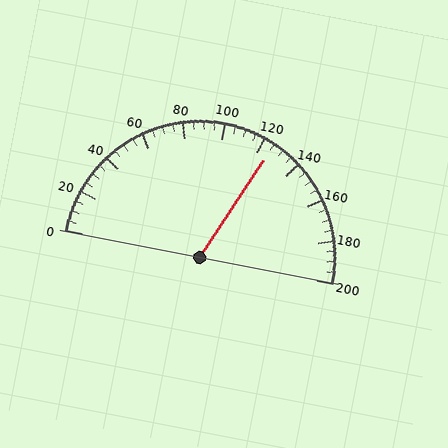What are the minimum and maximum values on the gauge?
The gauge ranges from 0 to 200.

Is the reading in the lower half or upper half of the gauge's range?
The reading is in the upper half of the range (0 to 200).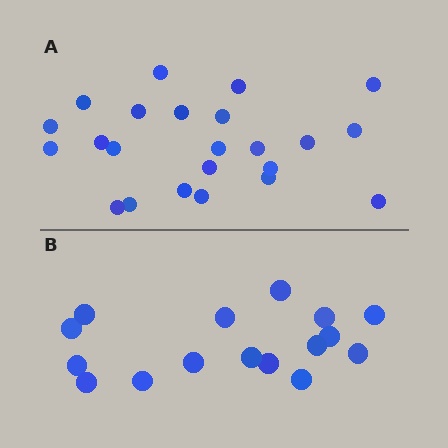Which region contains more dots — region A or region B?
Region A (the top region) has more dots.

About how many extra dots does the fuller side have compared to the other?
Region A has roughly 8 or so more dots than region B.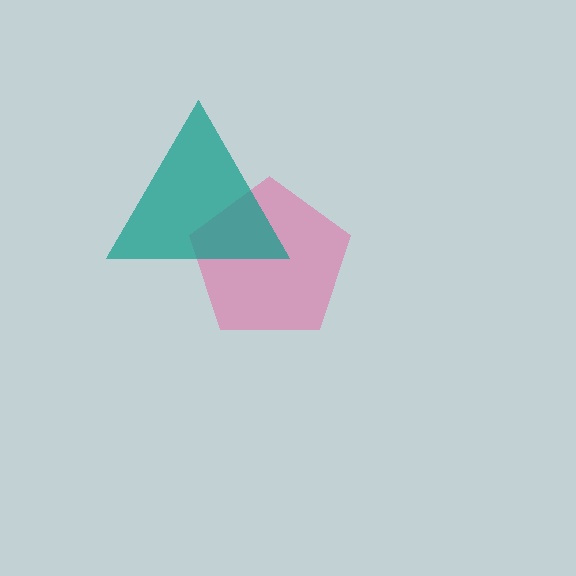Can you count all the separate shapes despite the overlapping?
Yes, there are 2 separate shapes.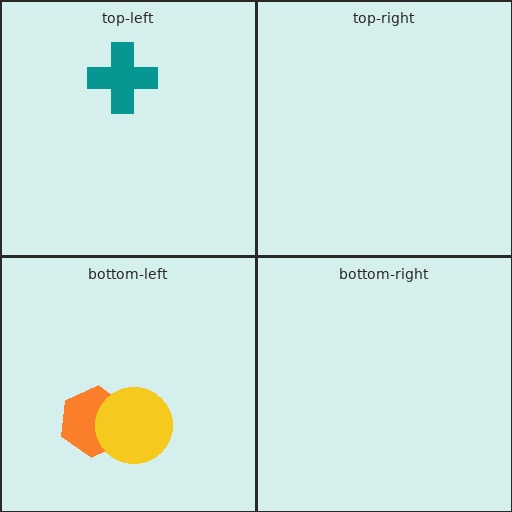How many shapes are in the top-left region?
1.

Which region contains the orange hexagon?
The bottom-left region.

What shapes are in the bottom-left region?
The orange hexagon, the yellow circle.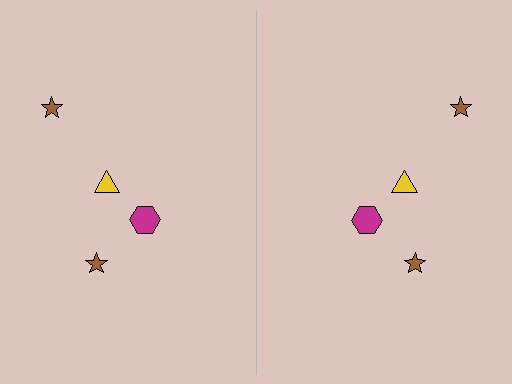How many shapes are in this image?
There are 8 shapes in this image.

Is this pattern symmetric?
Yes, this pattern has bilateral (reflection) symmetry.